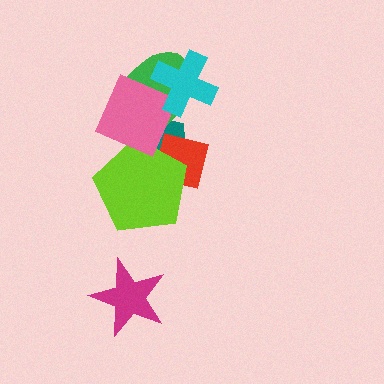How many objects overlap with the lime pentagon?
3 objects overlap with the lime pentagon.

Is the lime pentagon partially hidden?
Yes, it is partially covered by another shape.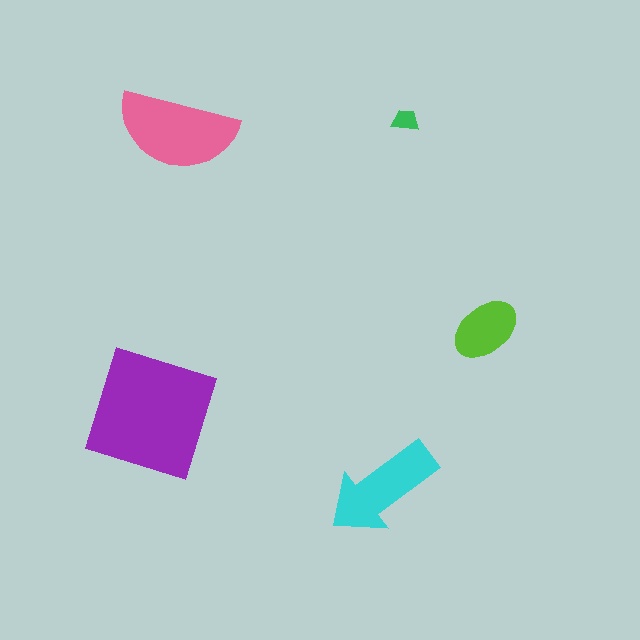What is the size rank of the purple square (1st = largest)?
1st.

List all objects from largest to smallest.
The purple square, the pink semicircle, the cyan arrow, the lime ellipse, the green trapezoid.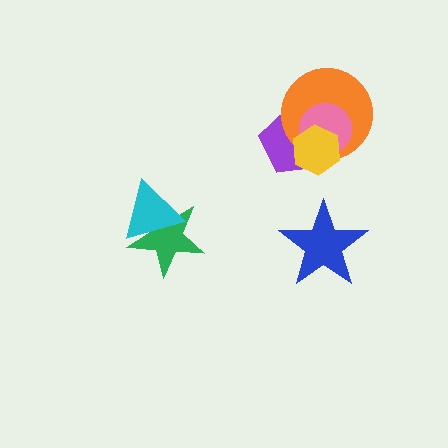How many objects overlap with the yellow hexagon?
3 objects overlap with the yellow hexagon.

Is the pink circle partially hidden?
Yes, it is partially covered by another shape.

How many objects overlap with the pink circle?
3 objects overlap with the pink circle.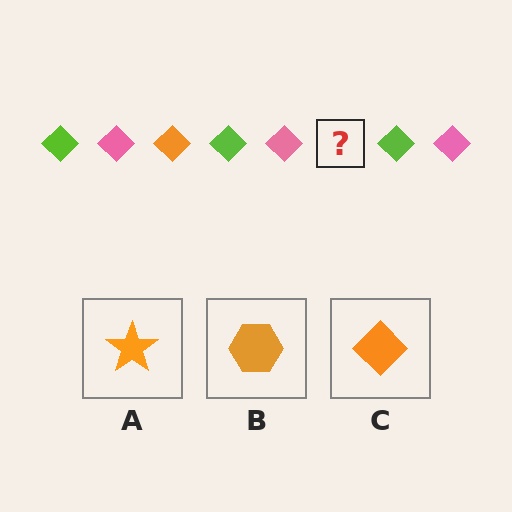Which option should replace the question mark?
Option C.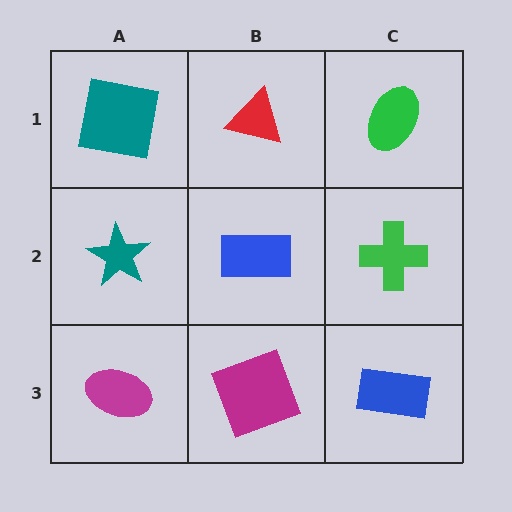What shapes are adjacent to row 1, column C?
A green cross (row 2, column C), a red triangle (row 1, column B).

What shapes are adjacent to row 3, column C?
A green cross (row 2, column C), a magenta square (row 3, column B).